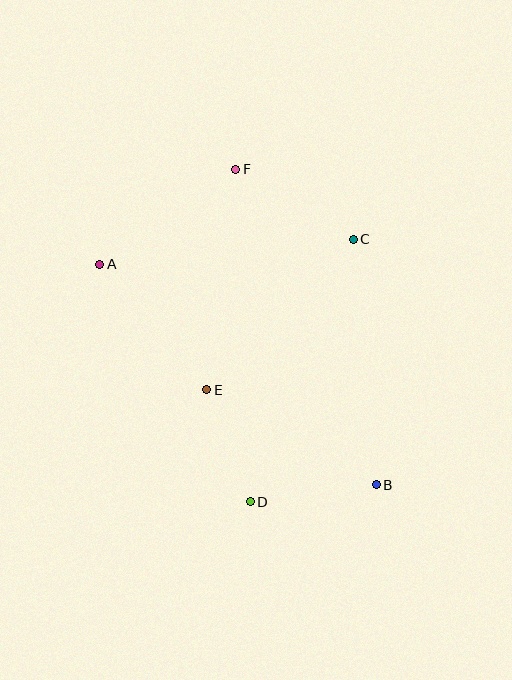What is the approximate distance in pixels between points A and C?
The distance between A and C is approximately 255 pixels.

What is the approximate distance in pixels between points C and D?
The distance between C and D is approximately 282 pixels.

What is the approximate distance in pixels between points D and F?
The distance between D and F is approximately 333 pixels.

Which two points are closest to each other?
Points D and E are closest to each other.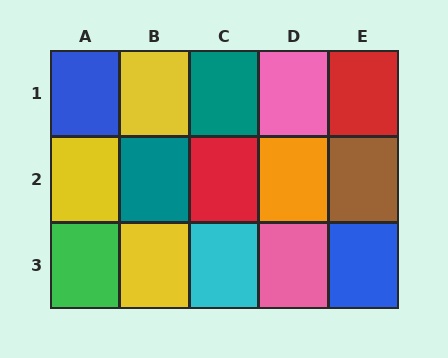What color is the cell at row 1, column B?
Yellow.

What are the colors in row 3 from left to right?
Green, yellow, cyan, pink, blue.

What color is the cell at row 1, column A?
Blue.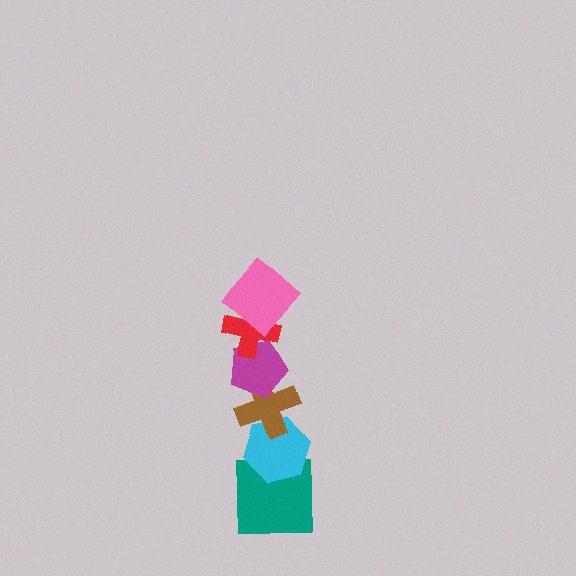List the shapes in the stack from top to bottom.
From top to bottom: the pink diamond, the red cross, the magenta pentagon, the brown cross, the cyan hexagon, the teal square.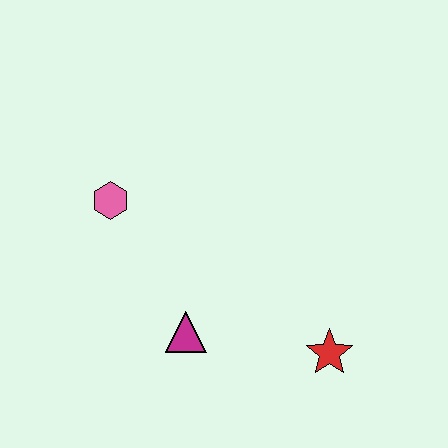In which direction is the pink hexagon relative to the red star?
The pink hexagon is to the left of the red star.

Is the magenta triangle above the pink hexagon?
No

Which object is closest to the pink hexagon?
The magenta triangle is closest to the pink hexagon.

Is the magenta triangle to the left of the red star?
Yes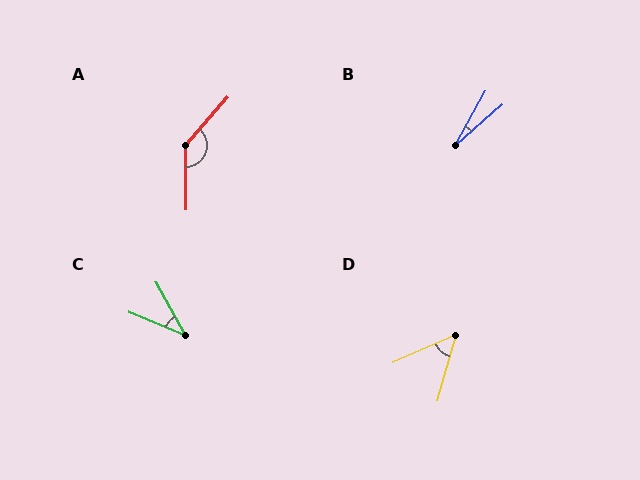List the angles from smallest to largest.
B (19°), C (38°), D (50°), A (139°).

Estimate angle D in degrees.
Approximately 50 degrees.